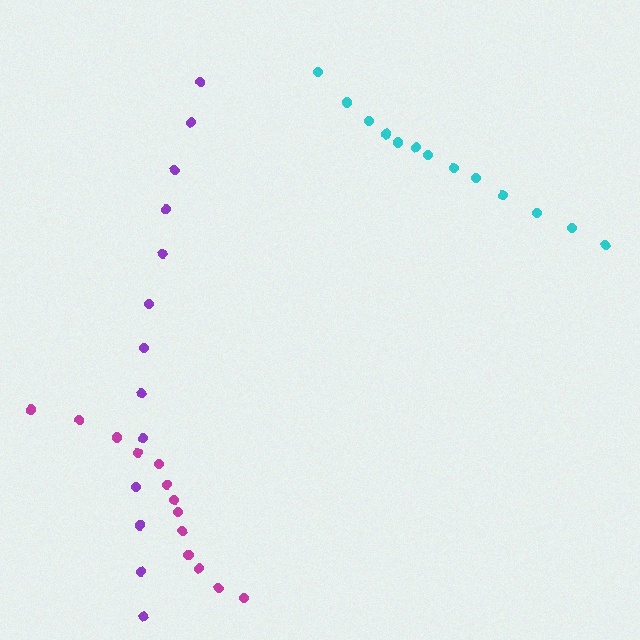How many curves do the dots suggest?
There are 3 distinct paths.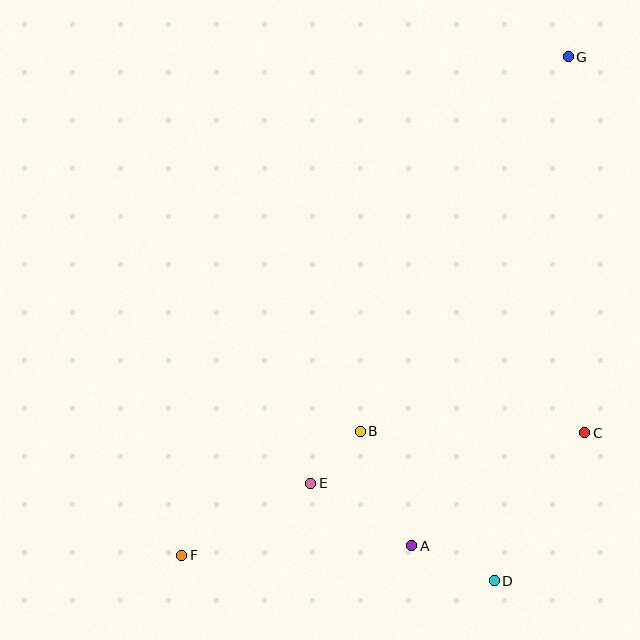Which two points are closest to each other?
Points B and E are closest to each other.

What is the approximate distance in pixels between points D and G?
The distance between D and G is approximately 529 pixels.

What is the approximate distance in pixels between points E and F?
The distance between E and F is approximately 148 pixels.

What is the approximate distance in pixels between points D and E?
The distance between D and E is approximately 208 pixels.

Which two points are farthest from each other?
Points F and G are farthest from each other.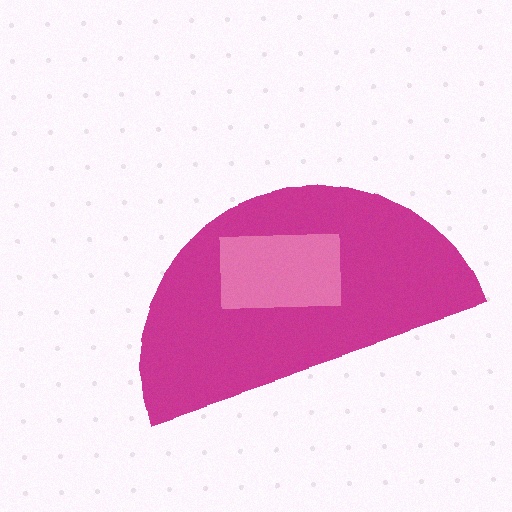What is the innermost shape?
The pink rectangle.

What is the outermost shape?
The magenta semicircle.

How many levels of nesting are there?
2.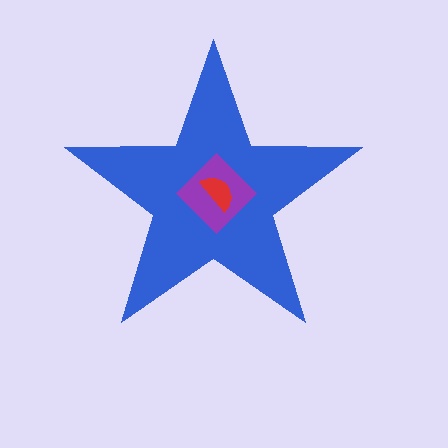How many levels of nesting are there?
3.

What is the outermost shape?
The blue star.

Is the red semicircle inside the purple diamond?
Yes.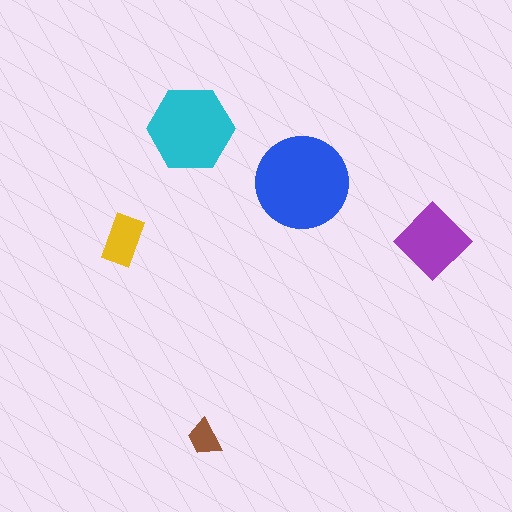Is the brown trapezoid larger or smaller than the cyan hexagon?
Smaller.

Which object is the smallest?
The brown trapezoid.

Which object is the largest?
The blue circle.